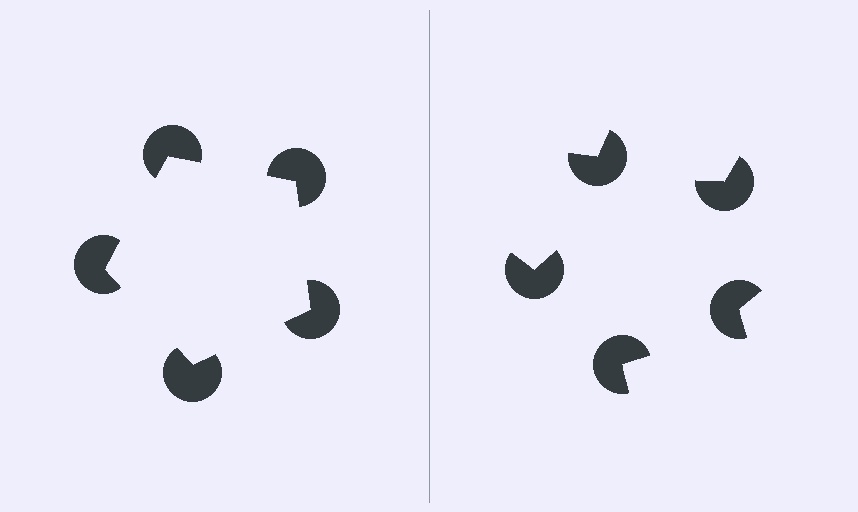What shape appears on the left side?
An illusory pentagon.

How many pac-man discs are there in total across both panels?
10 — 5 on each side.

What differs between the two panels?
The pac-man discs are positioned identically on both sides; only the wedge orientations differ. On the left they align to a pentagon; on the right they are misaligned.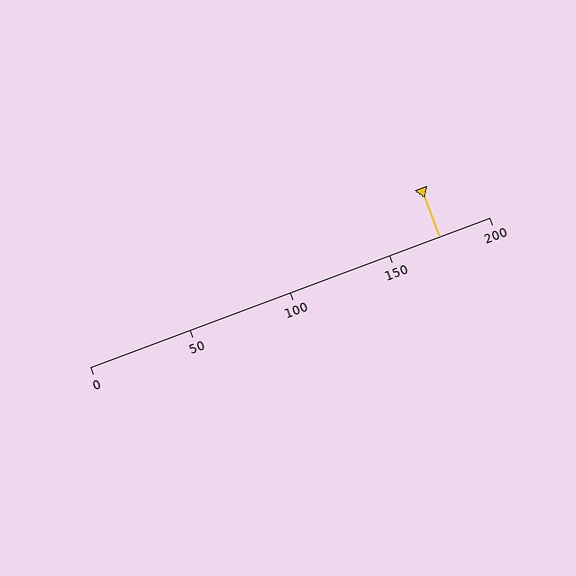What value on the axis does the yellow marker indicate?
The marker indicates approximately 175.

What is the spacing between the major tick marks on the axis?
The major ticks are spaced 50 apart.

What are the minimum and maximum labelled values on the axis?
The axis runs from 0 to 200.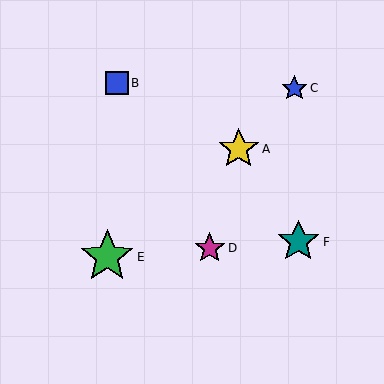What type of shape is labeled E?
Shape E is a green star.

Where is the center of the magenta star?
The center of the magenta star is at (210, 248).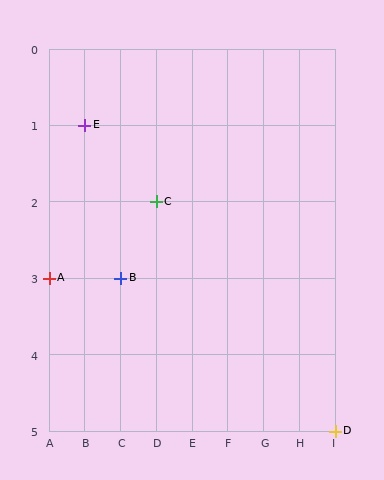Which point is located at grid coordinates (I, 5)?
Point D is at (I, 5).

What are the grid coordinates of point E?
Point E is at grid coordinates (B, 1).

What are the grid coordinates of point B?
Point B is at grid coordinates (C, 3).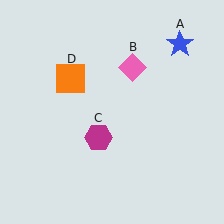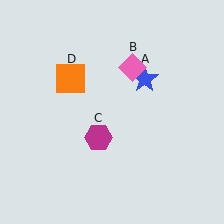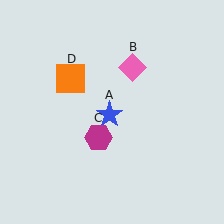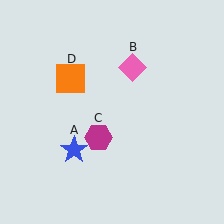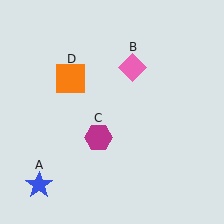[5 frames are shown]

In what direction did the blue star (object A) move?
The blue star (object A) moved down and to the left.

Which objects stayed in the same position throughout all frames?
Pink diamond (object B) and magenta hexagon (object C) and orange square (object D) remained stationary.